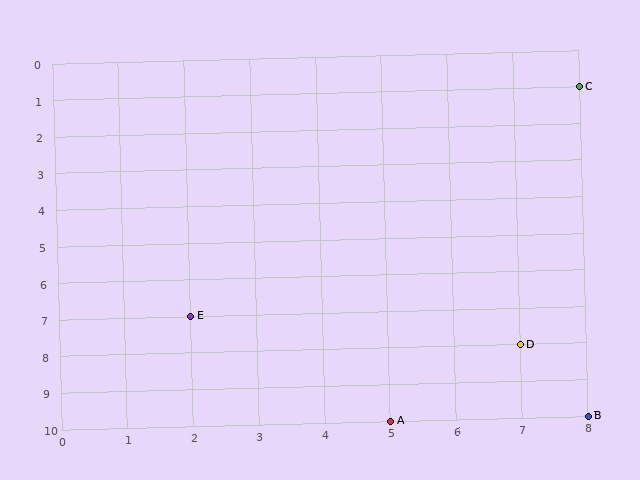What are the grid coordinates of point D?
Point D is at grid coordinates (7, 8).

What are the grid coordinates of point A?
Point A is at grid coordinates (5, 10).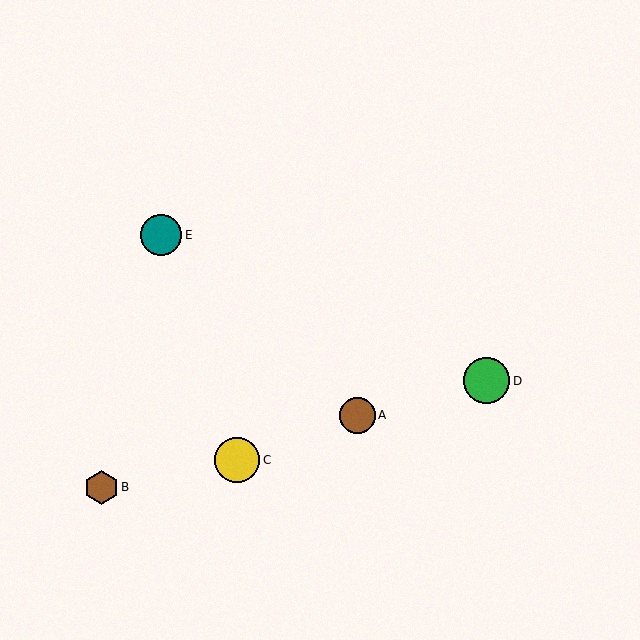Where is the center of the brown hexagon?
The center of the brown hexagon is at (101, 487).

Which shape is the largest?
The green circle (labeled D) is the largest.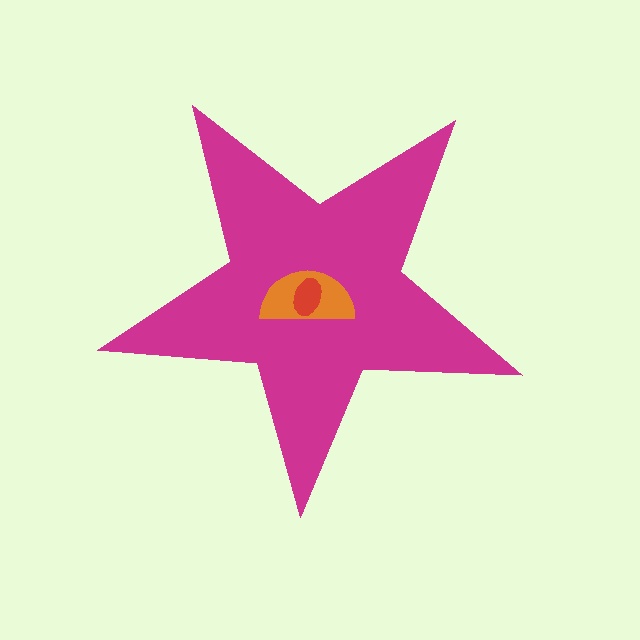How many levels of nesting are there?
3.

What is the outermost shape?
The magenta star.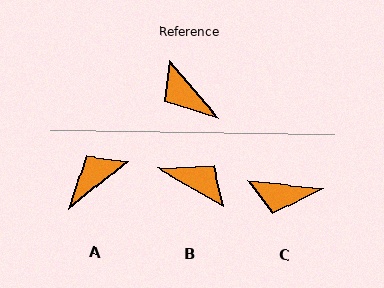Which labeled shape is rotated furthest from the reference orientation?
B, about 160 degrees away.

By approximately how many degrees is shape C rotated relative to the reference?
Approximately 44 degrees counter-clockwise.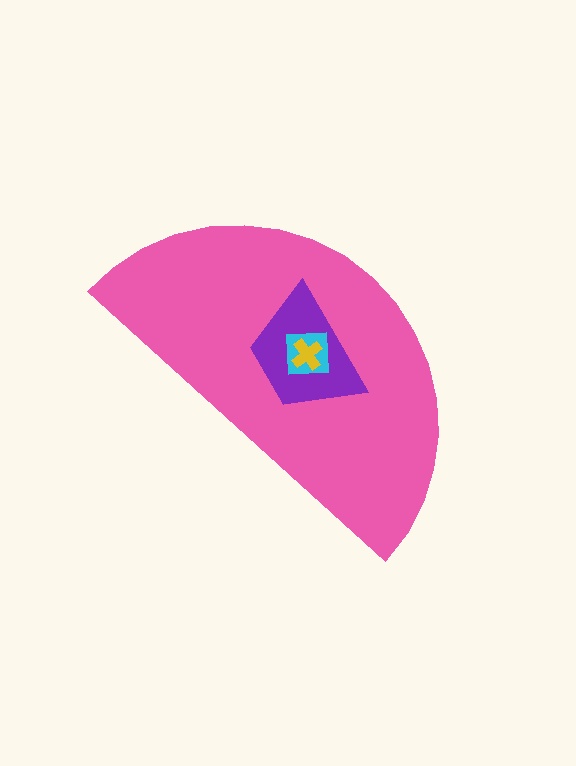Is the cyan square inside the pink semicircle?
Yes.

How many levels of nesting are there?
4.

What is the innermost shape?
The yellow cross.